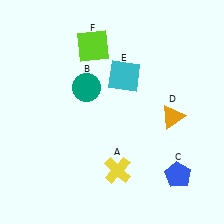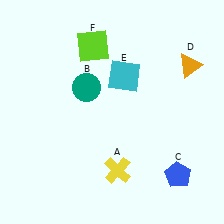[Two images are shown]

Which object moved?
The orange triangle (D) moved up.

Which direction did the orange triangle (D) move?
The orange triangle (D) moved up.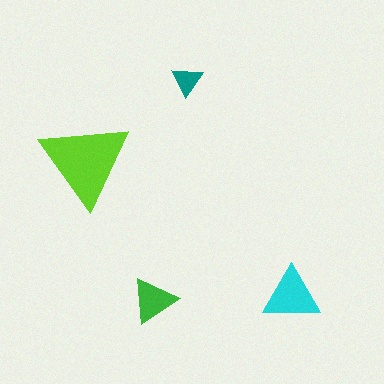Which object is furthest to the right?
The cyan triangle is rightmost.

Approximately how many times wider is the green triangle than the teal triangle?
About 1.5 times wider.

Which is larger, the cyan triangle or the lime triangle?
The lime one.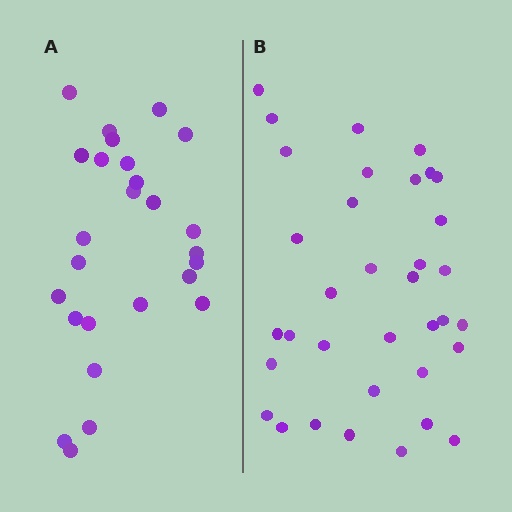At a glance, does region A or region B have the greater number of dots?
Region B (the right region) has more dots.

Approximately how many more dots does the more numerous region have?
Region B has roughly 8 or so more dots than region A.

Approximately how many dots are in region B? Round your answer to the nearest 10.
About 40 dots. (The exact count is 35, which rounds to 40.)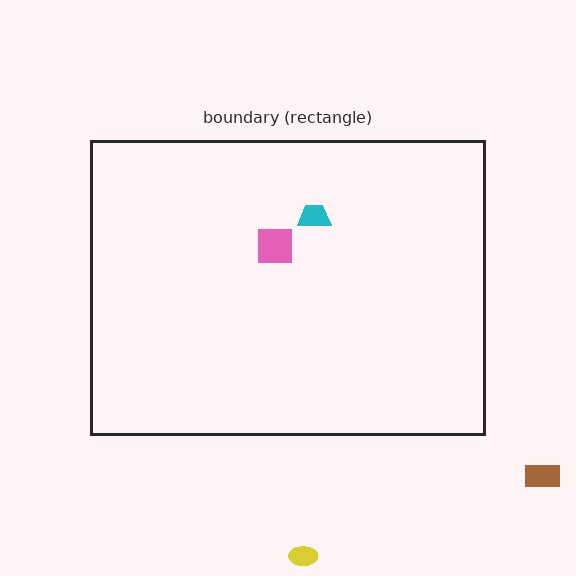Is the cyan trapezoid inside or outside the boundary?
Inside.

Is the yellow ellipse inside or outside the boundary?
Outside.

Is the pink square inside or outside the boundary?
Inside.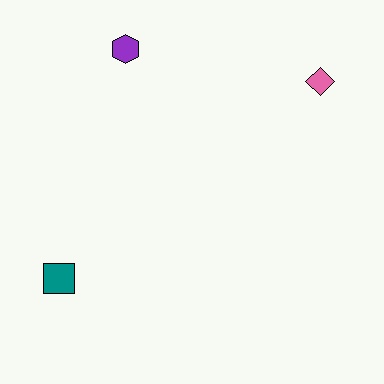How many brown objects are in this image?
There are no brown objects.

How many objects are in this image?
There are 3 objects.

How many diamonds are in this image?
There is 1 diamond.